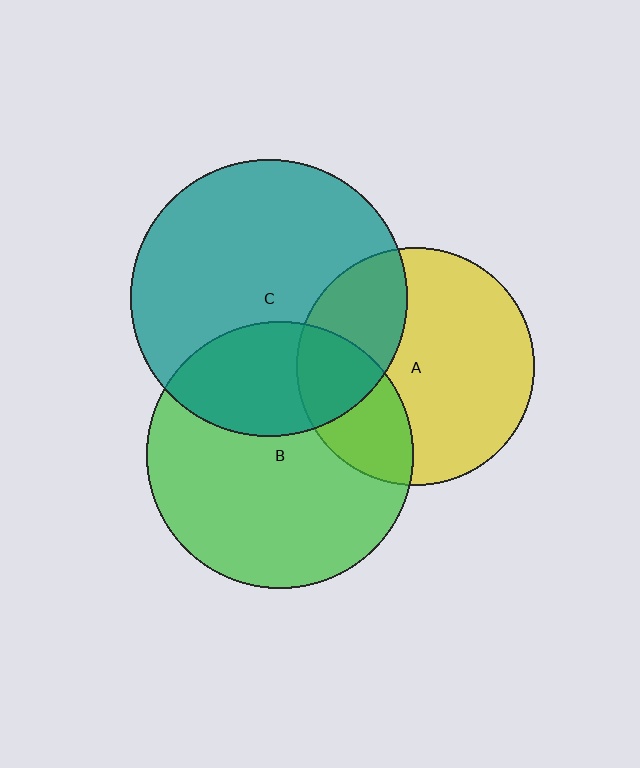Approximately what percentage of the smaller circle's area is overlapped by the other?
Approximately 25%.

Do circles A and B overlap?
Yes.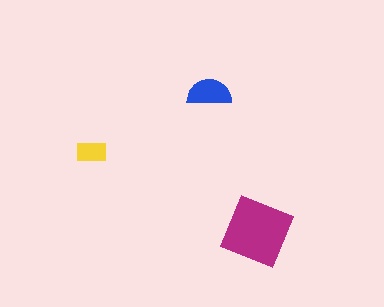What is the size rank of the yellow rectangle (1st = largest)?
3rd.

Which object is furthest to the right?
The magenta square is rightmost.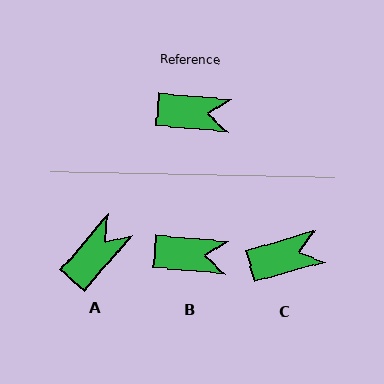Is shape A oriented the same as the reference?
No, it is off by about 54 degrees.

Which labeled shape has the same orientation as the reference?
B.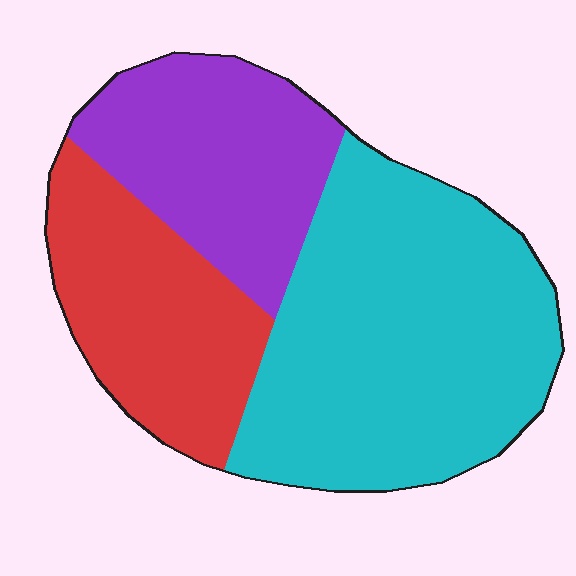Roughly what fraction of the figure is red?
Red covers roughly 25% of the figure.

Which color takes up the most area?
Cyan, at roughly 50%.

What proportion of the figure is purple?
Purple takes up about one quarter (1/4) of the figure.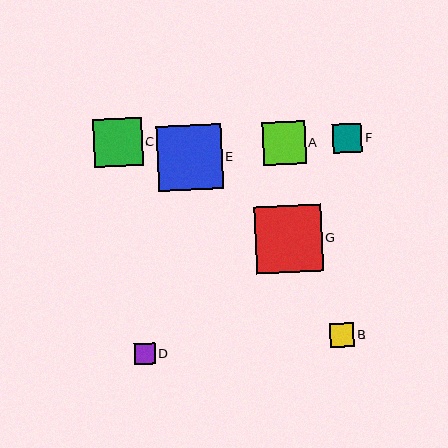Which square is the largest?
Square G is the largest with a size of approximately 67 pixels.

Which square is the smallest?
Square D is the smallest with a size of approximately 21 pixels.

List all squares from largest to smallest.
From largest to smallest: G, E, C, A, F, B, D.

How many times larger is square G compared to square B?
Square G is approximately 2.8 times the size of square B.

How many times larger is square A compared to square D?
Square A is approximately 2.0 times the size of square D.